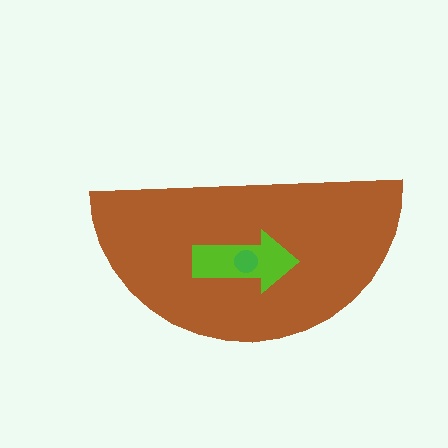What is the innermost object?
The green circle.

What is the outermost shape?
The brown semicircle.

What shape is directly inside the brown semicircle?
The lime arrow.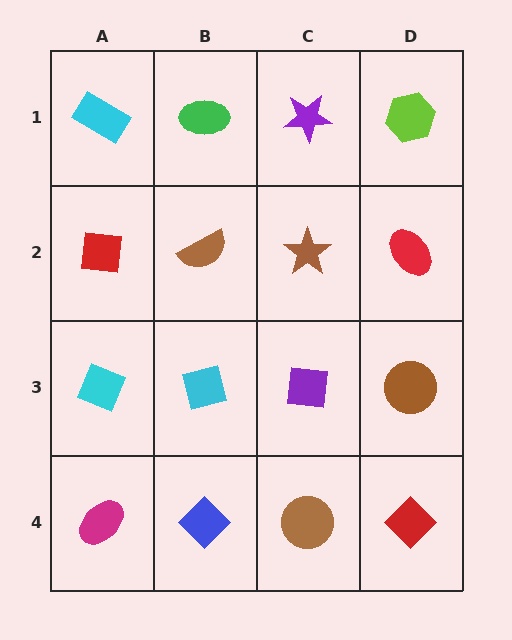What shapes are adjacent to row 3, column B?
A brown semicircle (row 2, column B), a blue diamond (row 4, column B), a cyan diamond (row 3, column A), a purple square (row 3, column C).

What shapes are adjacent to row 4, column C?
A purple square (row 3, column C), a blue diamond (row 4, column B), a red diamond (row 4, column D).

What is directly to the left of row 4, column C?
A blue diamond.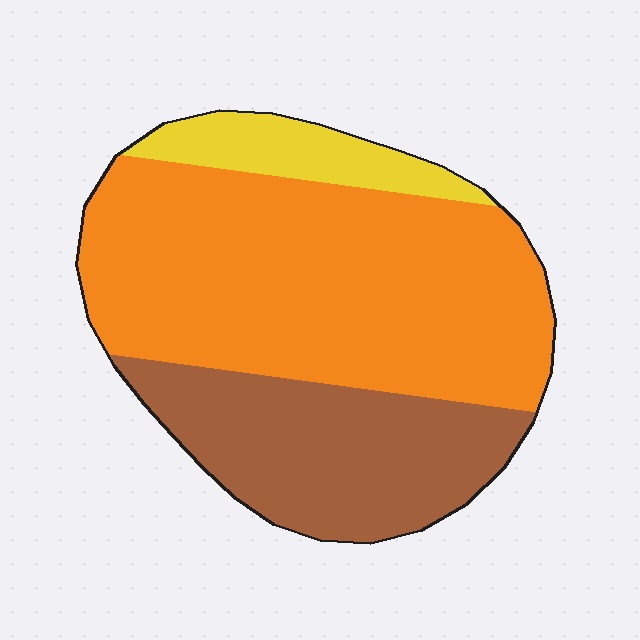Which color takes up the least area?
Yellow, at roughly 10%.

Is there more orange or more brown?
Orange.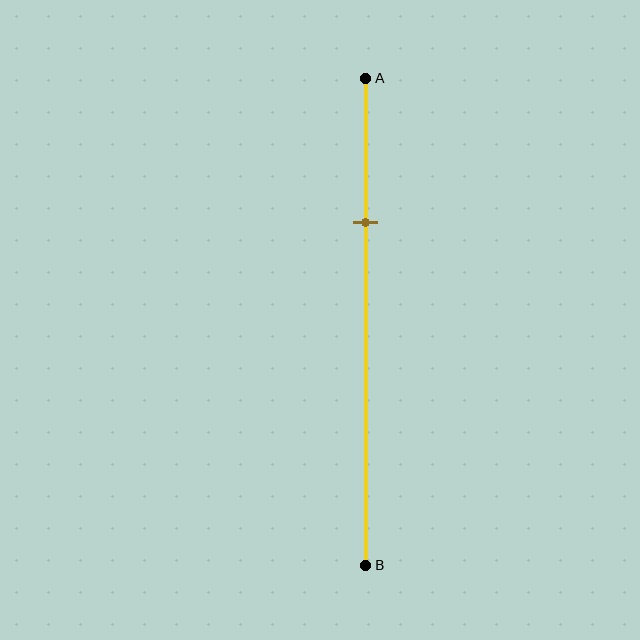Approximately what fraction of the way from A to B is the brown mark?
The brown mark is approximately 30% of the way from A to B.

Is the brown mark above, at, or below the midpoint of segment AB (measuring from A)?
The brown mark is above the midpoint of segment AB.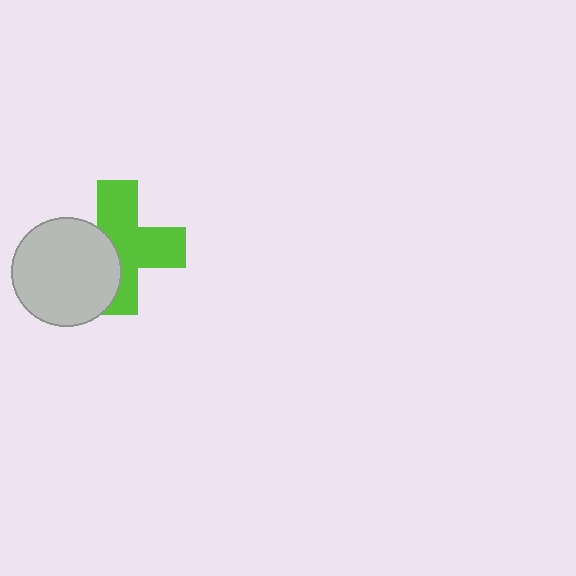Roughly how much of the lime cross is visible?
About half of it is visible (roughly 62%).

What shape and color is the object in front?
The object in front is a light gray circle.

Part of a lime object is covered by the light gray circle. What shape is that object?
It is a cross.